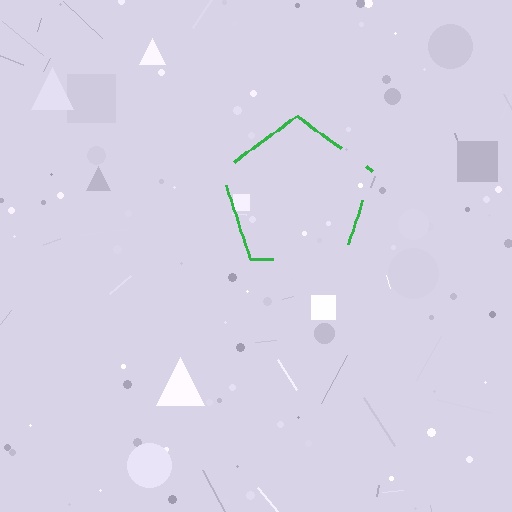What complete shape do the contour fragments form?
The contour fragments form a pentagon.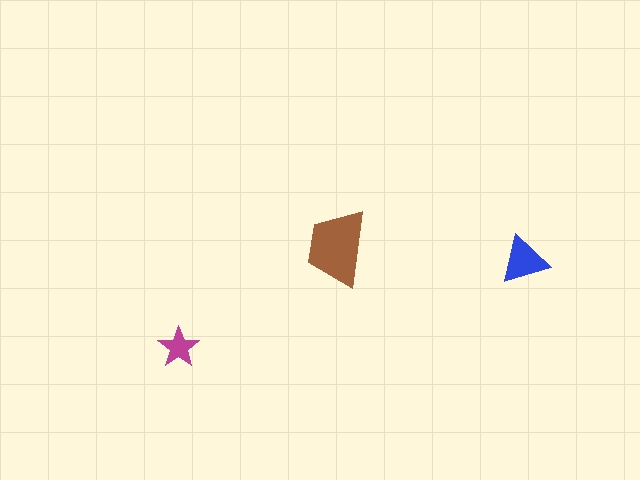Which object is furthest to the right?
The blue triangle is rightmost.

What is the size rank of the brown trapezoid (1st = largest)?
1st.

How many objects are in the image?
There are 3 objects in the image.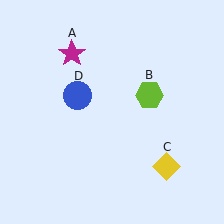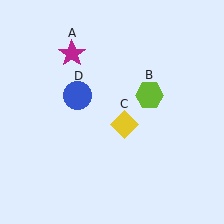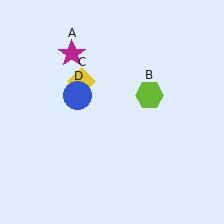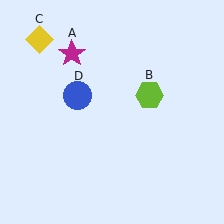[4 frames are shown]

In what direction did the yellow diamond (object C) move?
The yellow diamond (object C) moved up and to the left.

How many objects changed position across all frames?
1 object changed position: yellow diamond (object C).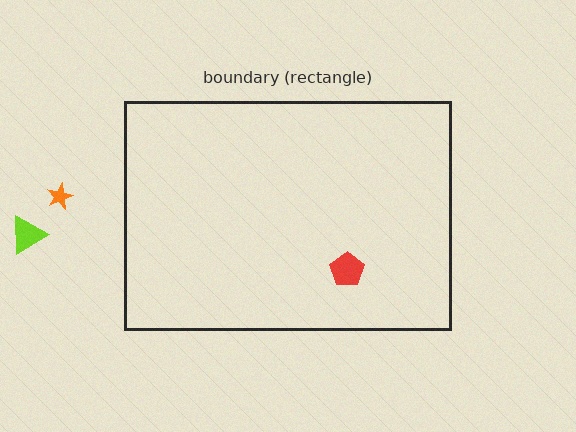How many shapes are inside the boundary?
1 inside, 2 outside.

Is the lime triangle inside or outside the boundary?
Outside.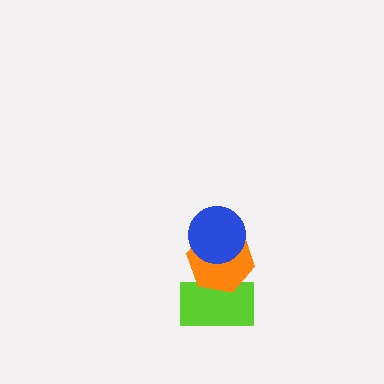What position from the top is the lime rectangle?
The lime rectangle is 3rd from the top.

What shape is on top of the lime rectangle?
The orange hexagon is on top of the lime rectangle.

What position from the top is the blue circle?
The blue circle is 1st from the top.